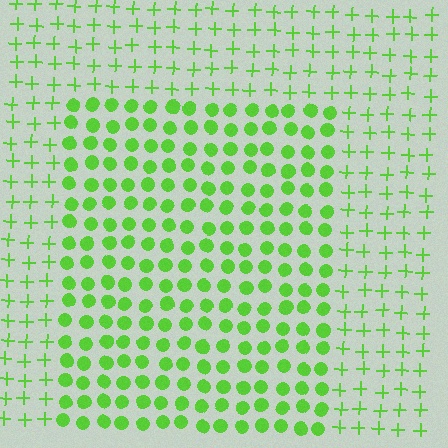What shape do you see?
I see a rectangle.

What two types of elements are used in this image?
The image uses circles inside the rectangle region and plus signs outside it.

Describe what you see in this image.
The image is filled with small lime elements arranged in a uniform grid. A rectangle-shaped region contains circles, while the surrounding area contains plus signs. The boundary is defined purely by the change in element shape.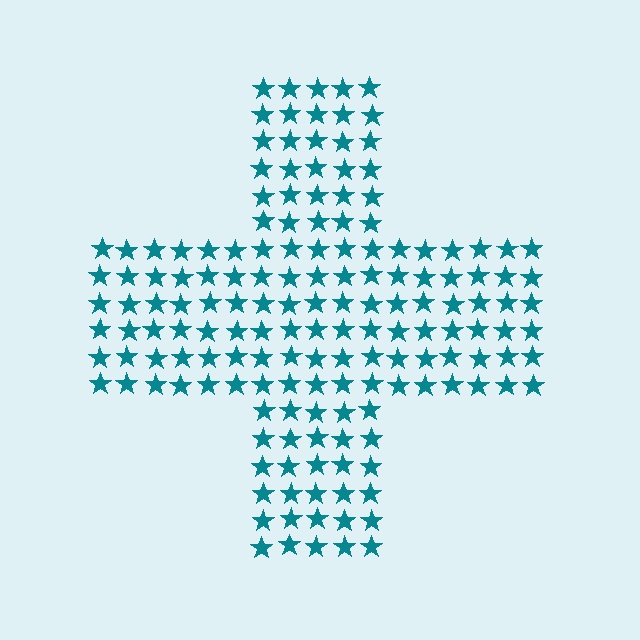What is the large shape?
The large shape is a cross.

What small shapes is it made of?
It is made of small stars.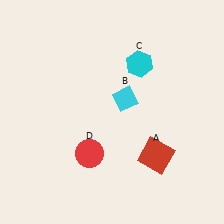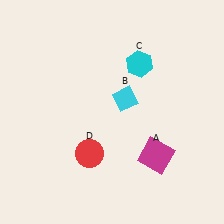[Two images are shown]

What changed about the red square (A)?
In Image 1, A is red. In Image 2, it changed to magenta.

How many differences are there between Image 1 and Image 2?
There is 1 difference between the two images.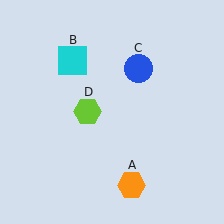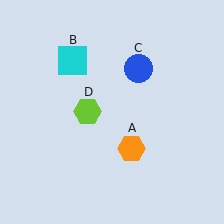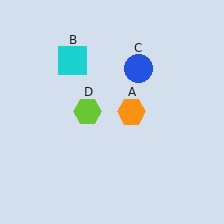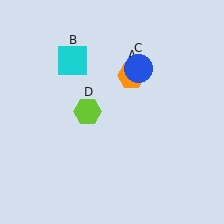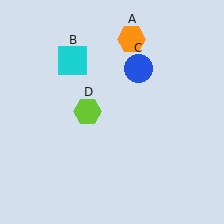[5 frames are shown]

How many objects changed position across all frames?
1 object changed position: orange hexagon (object A).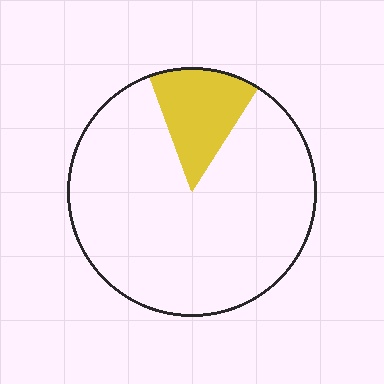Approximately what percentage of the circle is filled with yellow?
Approximately 15%.